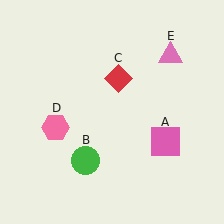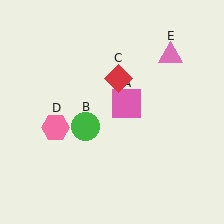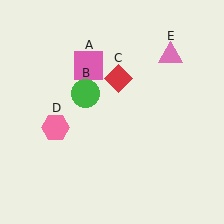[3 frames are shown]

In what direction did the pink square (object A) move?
The pink square (object A) moved up and to the left.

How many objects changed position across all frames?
2 objects changed position: pink square (object A), green circle (object B).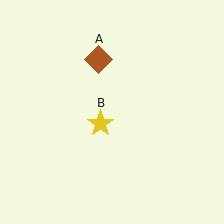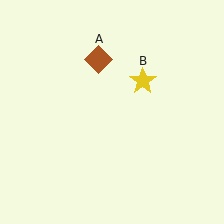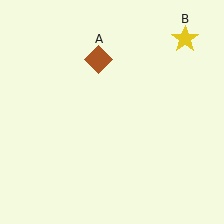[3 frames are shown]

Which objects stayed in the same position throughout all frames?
Brown diamond (object A) remained stationary.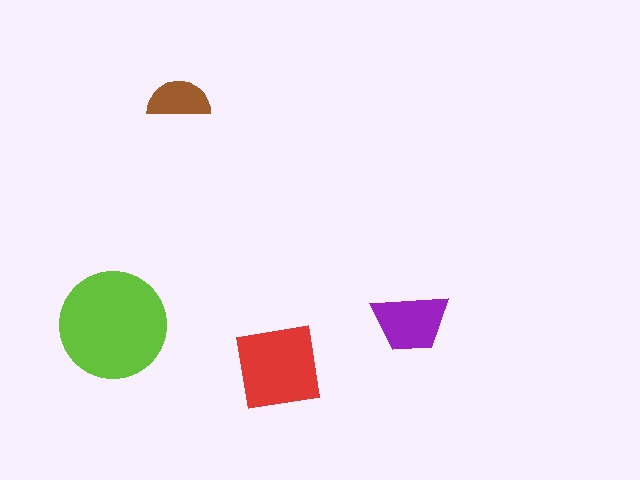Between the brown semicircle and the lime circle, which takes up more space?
The lime circle.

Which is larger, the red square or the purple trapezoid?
The red square.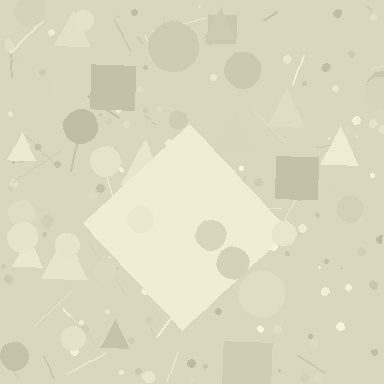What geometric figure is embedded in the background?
A diamond is embedded in the background.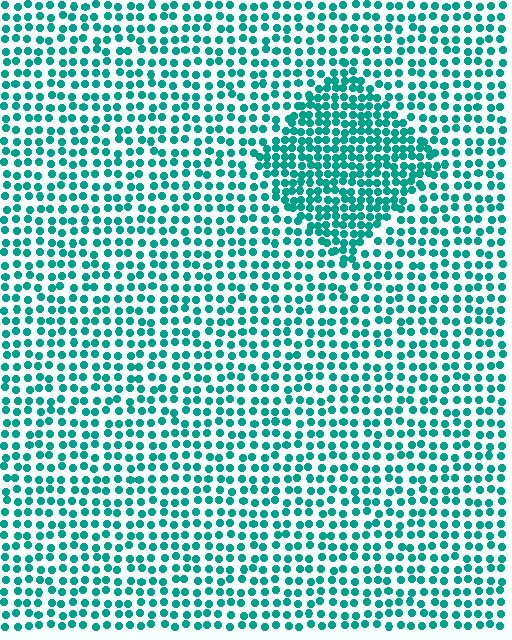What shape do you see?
I see a diamond.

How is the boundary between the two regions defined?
The boundary is defined by a change in element density (approximately 1.8x ratio). All elements are the same color, size, and shape.